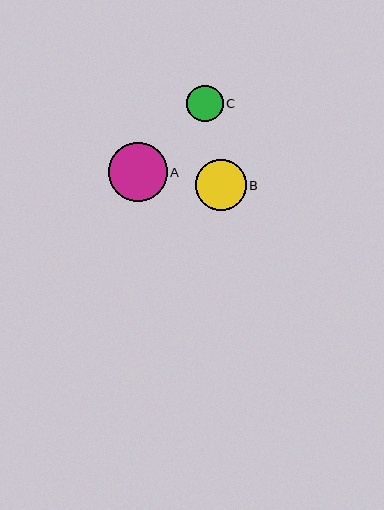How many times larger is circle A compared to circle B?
Circle A is approximately 1.2 times the size of circle B.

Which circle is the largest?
Circle A is the largest with a size of approximately 59 pixels.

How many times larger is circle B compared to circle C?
Circle B is approximately 1.4 times the size of circle C.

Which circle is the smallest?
Circle C is the smallest with a size of approximately 36 pixels.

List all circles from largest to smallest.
From largest to smallest: A, B, C.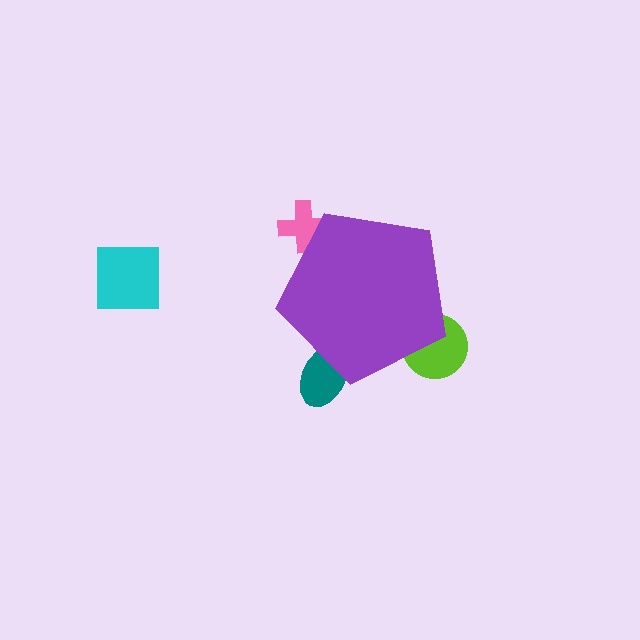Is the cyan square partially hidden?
No, the cyan square is fully visible.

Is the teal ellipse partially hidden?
Yes, the teal ellipse is partially hidden behind the purple pentagon.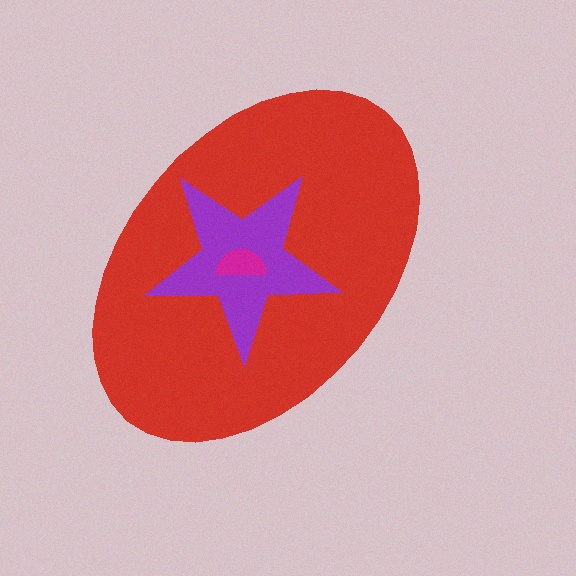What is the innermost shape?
The magenta semicircle.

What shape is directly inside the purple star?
The magenta semicircle.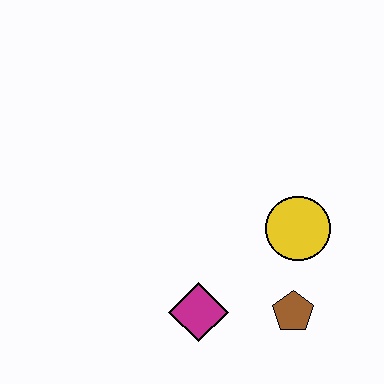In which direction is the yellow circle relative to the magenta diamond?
The yellow circle is to the right of the magenta diamond.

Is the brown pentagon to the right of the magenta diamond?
Yes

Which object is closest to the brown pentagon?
The yellow circle is closest to the brown pentagon.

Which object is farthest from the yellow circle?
The magenta diamond is farthest from the yellow circle.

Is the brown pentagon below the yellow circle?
Yes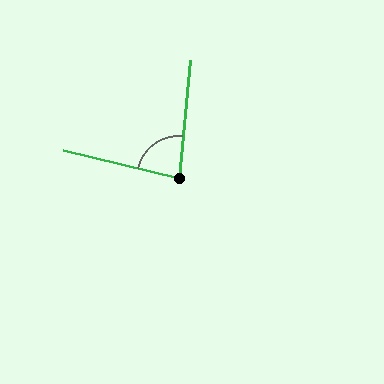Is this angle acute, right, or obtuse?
It is acute.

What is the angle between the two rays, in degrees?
Approximately 82 degrees.